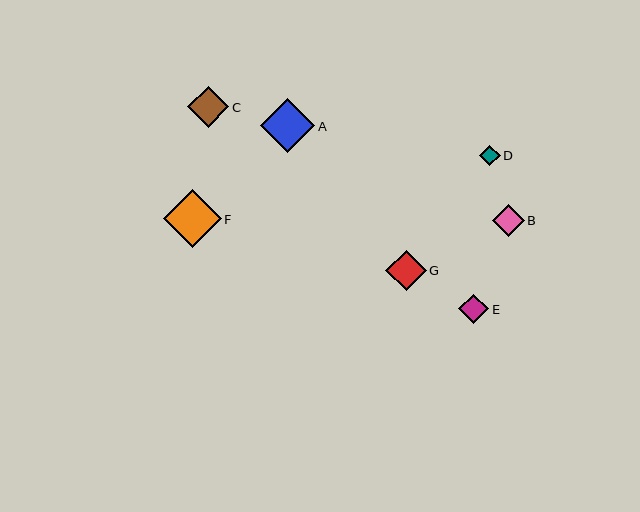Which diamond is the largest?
Diamond F is the largest with a size of approximately 58 pixels.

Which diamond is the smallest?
Diamond D is the smallest with a size of approximately 20 pixels.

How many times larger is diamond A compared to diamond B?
Diamond A is approximately 1.7 times the size of diamond B.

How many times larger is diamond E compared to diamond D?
Diamond E is approximately 1.5 times the size of diamond D.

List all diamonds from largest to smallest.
From largest to smallest: F, A, C, G, B, E, D.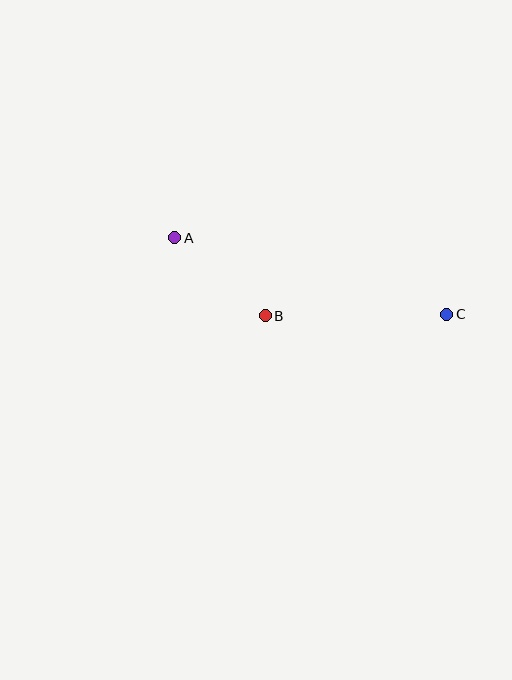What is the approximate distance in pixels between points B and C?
The distance between B and C is approximately 182 pixels.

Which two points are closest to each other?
Points A and B are closest to each other.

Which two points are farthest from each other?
Points A and C are farthest from each other.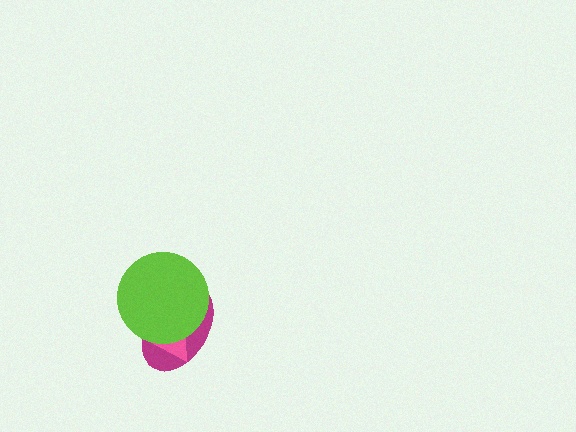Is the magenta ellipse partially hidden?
Yes, it is partially covered by another shape.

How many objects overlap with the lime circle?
2 objects overlap with the lime circle.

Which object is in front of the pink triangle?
The lime circle is in front of the pink triangle.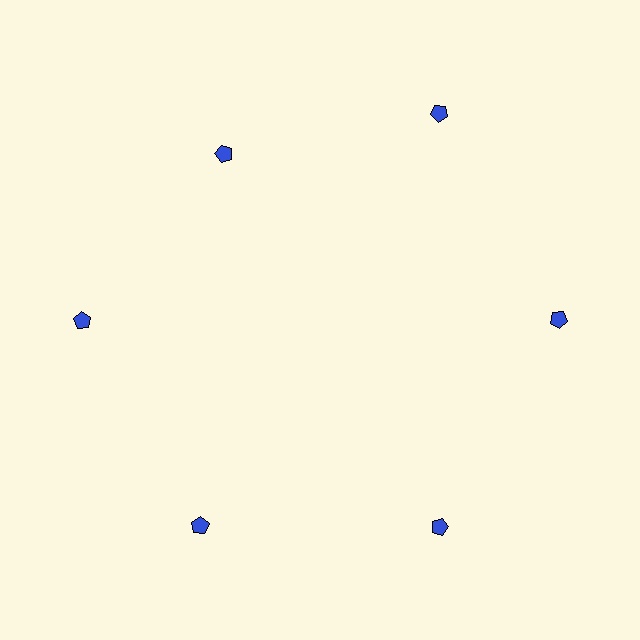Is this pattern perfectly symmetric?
No. The 6 blue pentagons are arranged in a ring, but one element near the 11 o'clock position is pulled inward toward the center, breaking the 6-fold rotational symmetry.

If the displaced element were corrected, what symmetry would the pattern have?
It would have 6-fold rotational symmetry — the pattern would map onto itself every 60 degrees.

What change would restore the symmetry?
The symmetry would be restored by moving it outward, back onto the ring so that all 6 pentagons sit at equal angles and equal distance from the center.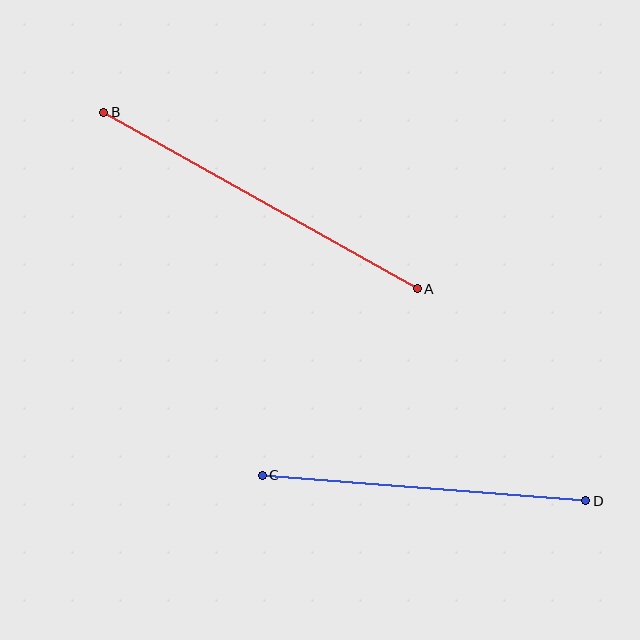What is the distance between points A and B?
The distance is approximately 360 pixels.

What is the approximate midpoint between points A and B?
The midpoint is at approximately (261, 200) pixels.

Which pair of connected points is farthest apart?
Points A and B are farthest apart.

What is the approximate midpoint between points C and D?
The midpoint is at approximately (424, 488) pixels.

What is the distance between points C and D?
The distance is approximately 325 pixels.